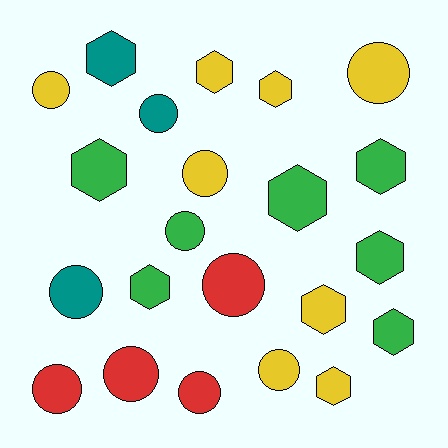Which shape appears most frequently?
Hexagon, with 11 objects.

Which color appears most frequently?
Yellow, with 8 objects.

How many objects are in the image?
There are 22 objects.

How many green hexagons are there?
There are 6 green hexagons.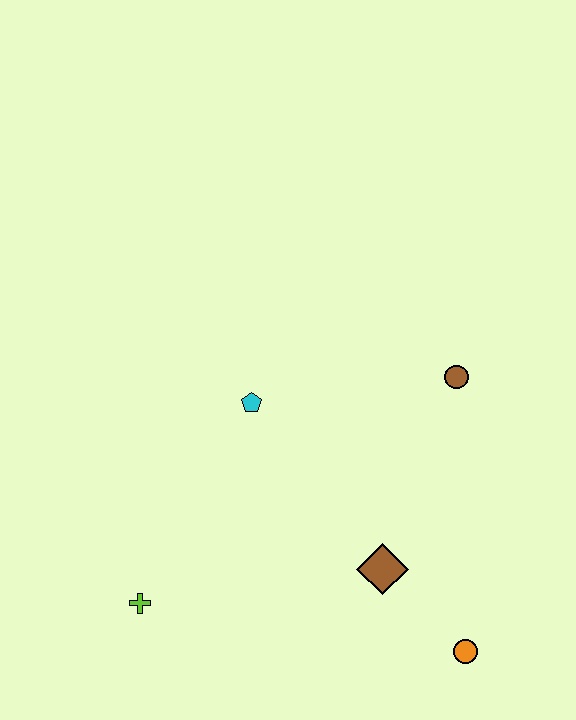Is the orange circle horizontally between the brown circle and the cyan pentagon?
No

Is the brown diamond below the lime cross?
No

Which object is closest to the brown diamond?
The orange circle is closest to the brown diamond.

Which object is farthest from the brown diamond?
The lime cross is farthest from the brown diamond.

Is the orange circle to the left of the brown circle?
No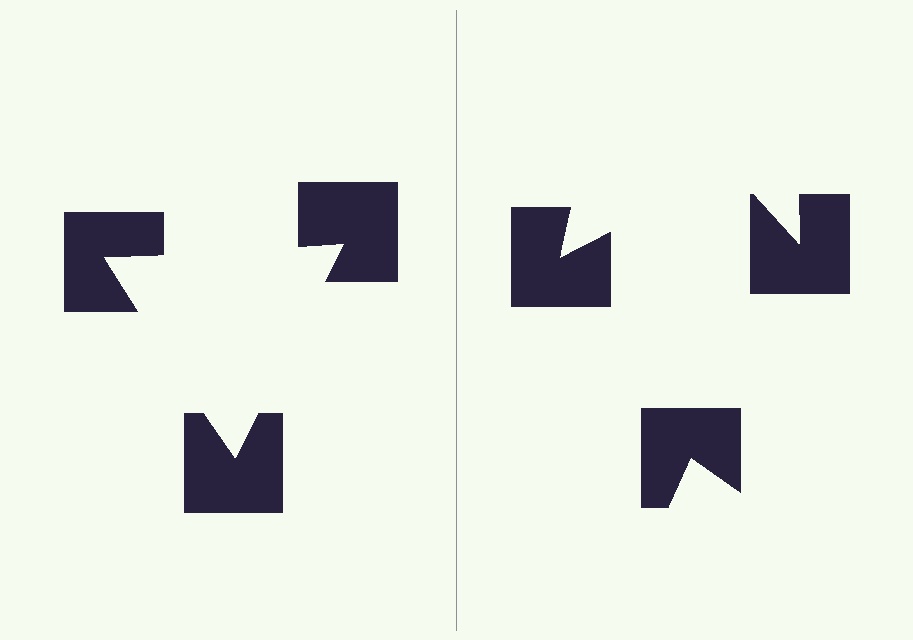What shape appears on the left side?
An illusory triangle.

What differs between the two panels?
The notched squares are positioned identically on both sides; only the wedge orientations differ. On the left they align to a triangle; on the right they are misaligned.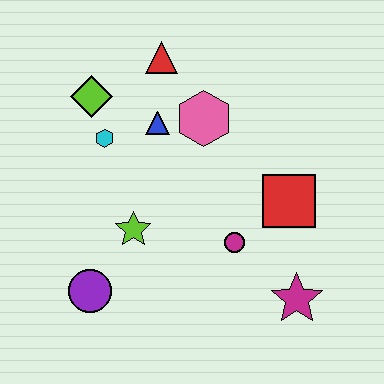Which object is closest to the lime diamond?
The cyan hexagon is closest to the lime diamond.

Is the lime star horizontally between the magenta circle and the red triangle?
No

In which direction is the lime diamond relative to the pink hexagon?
The lime diamond is to the left of the pink hexagon.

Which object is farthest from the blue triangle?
The magenta star is farthest from the blue triangle.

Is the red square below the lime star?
No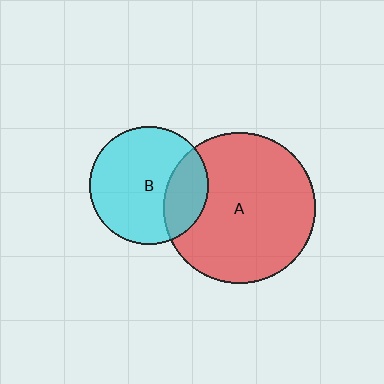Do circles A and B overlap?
Yes.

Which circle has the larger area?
Circle A (red).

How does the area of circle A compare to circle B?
Approximately 1.6 times.